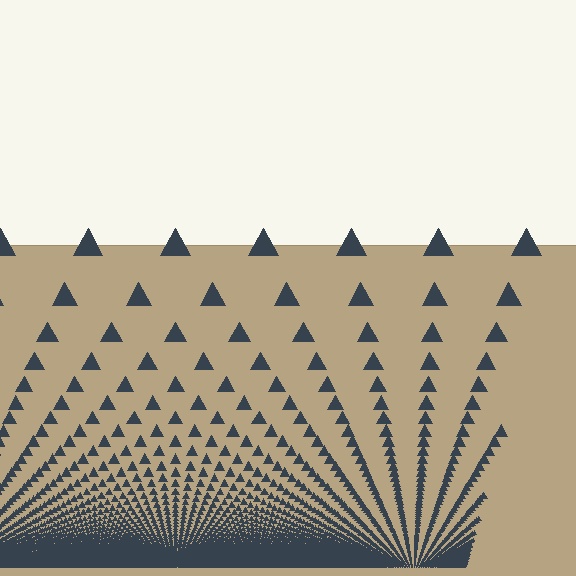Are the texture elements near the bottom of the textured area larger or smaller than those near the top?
Smaller. The gradient is inverted — elements near the bottom are smaller and denser.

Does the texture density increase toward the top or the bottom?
Density increases toward the bottom.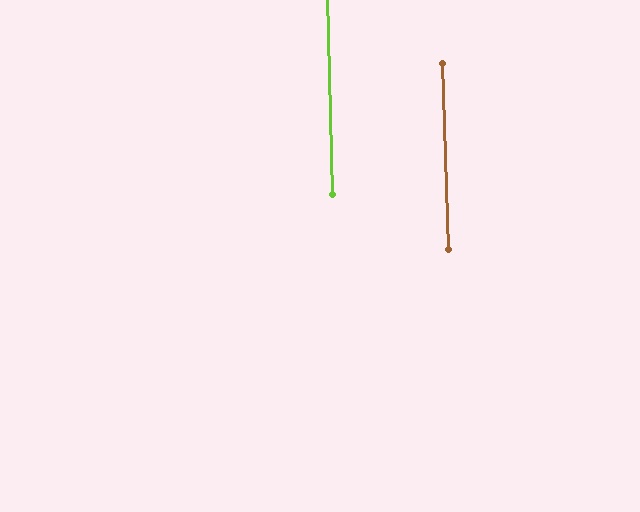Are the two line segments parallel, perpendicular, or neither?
Parallel — their directions differ by only 0.2°.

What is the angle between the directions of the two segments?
Approximately 0 degrees.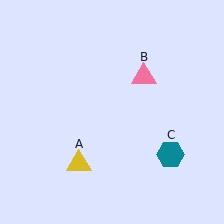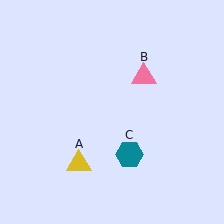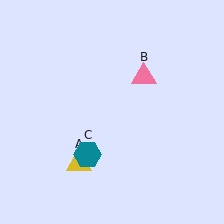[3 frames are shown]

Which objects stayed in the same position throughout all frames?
Yellow triangle (object A) and pink triangle (object B) remained stationary.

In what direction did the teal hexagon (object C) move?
The teal hexagon (object C) moved left.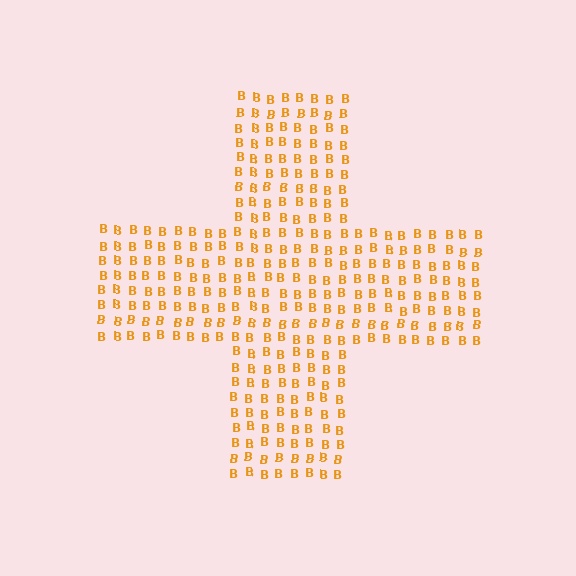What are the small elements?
The small elements are letter B's.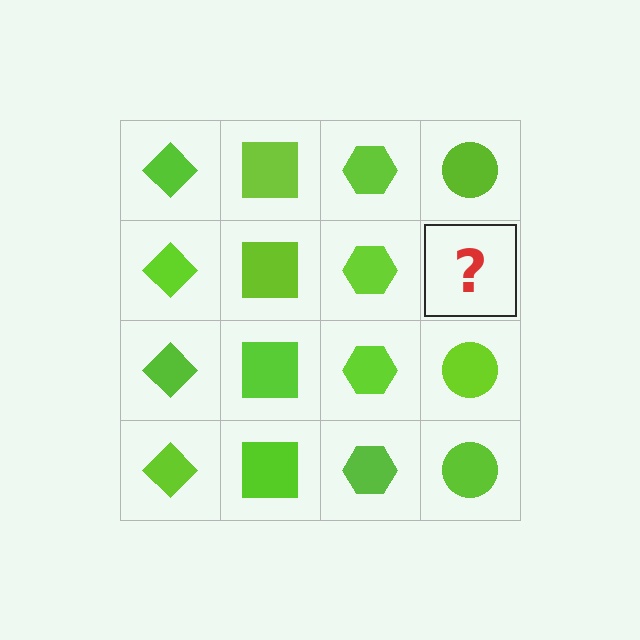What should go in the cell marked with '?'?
The missing cell should contain a lime circle.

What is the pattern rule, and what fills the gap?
The rule is that each column has a consistent shape. The gap should be filled with a lime circle.